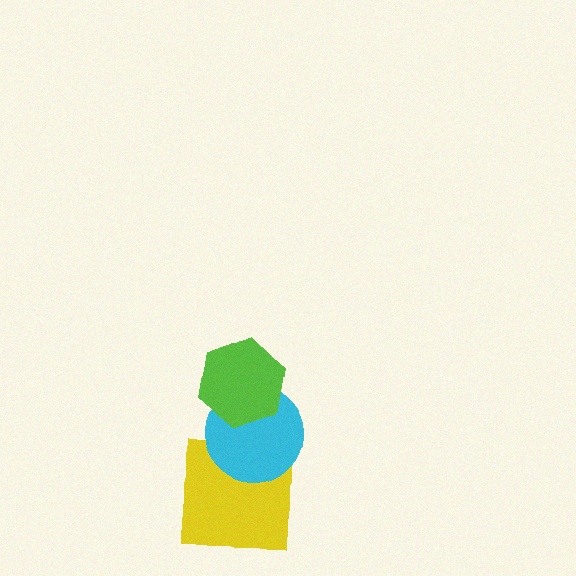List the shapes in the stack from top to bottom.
From top to bottom: the lime hexagon, the cyan circle, the yellow square.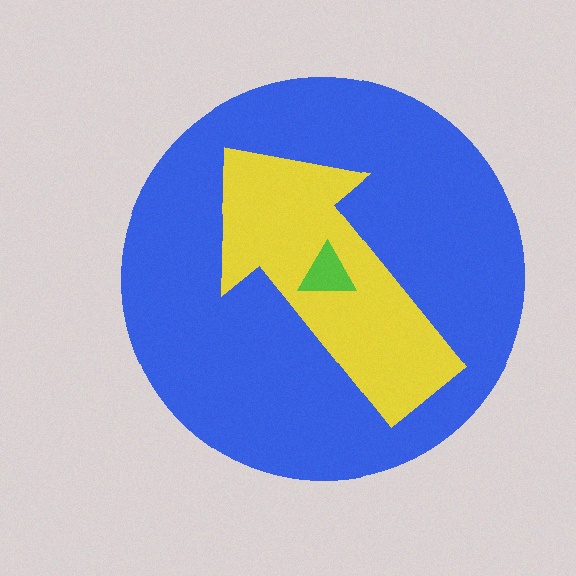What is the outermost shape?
The blue circle.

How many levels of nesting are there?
3.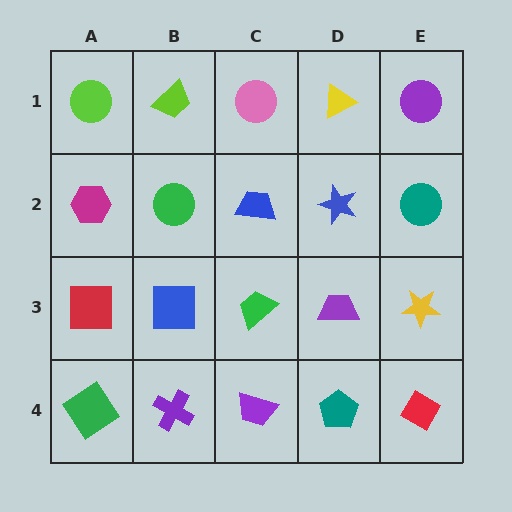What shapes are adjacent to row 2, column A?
A lime circle (row 1, column A), a red square (row 3, column A), a green circle (row 2, column B).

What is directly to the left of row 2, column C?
A green circle.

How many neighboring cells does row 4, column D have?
3.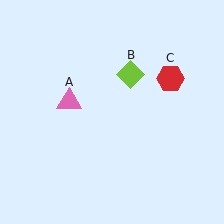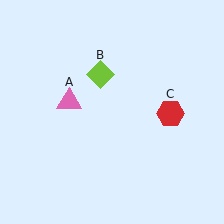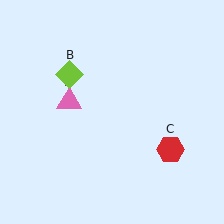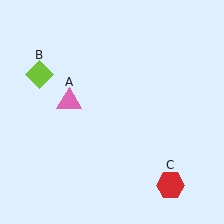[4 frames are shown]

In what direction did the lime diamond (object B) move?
The lime diamond (object B) moved left.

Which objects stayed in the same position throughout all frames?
Pink triangle (object A) remained stationary.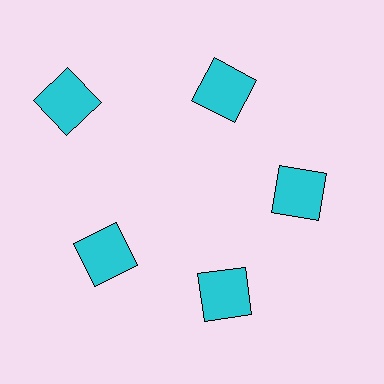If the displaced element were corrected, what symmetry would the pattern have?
It would have 5-fold rotational symmetry — the pattern would map onto itself every 72 degrees.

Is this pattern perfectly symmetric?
No. The 5 cyan squares are arranged in a ring, but one element near the 10 o'clock position is pushed outward from the center, breaking the 5-fold rotational symmetry.